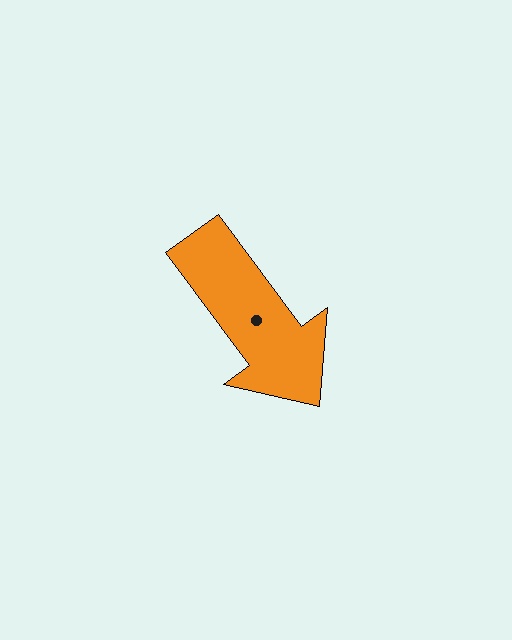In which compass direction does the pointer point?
Southeast.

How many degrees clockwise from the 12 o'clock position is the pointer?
Approximately 144 degrees.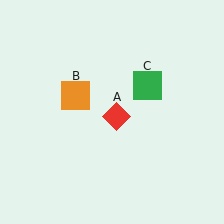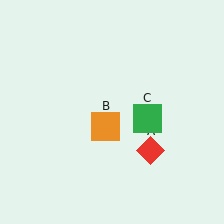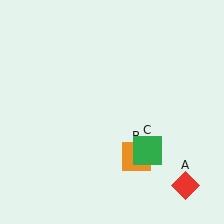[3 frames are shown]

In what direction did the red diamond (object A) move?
The red diamond (object A) moved down and to the right.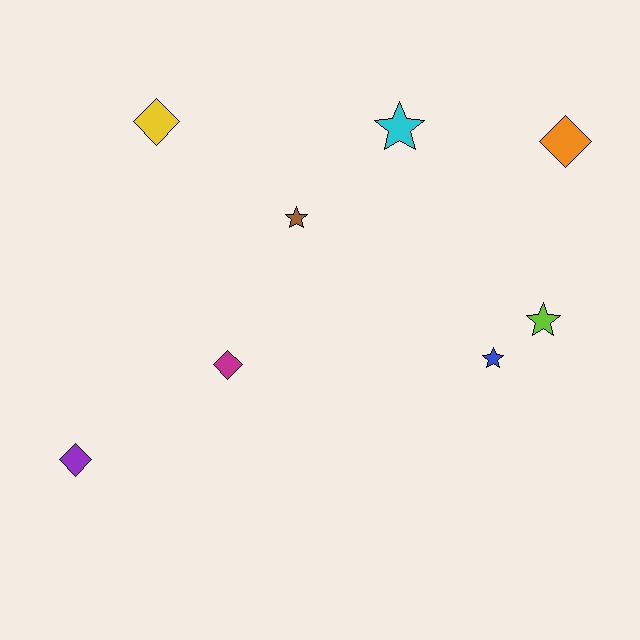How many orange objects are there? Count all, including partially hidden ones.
There is 1 orange object.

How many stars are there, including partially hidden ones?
There are 4 stars.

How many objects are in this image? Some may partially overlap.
There are 8 objects.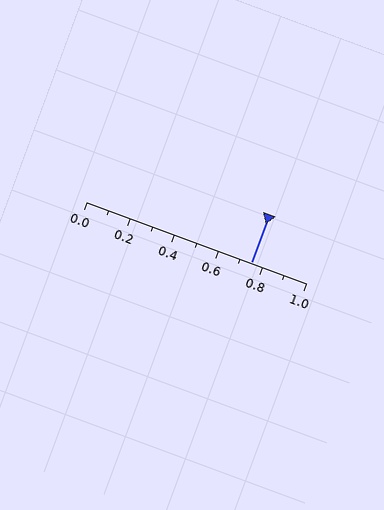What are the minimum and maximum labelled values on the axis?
The axis runs from 0.0 to 1.0.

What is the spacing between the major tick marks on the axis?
The major ticks are spaced 0.2 apart.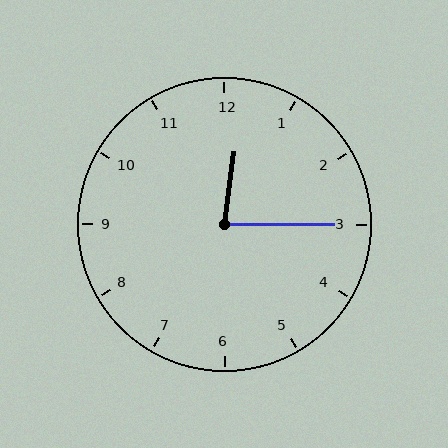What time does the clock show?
12:15.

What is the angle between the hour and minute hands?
Approximately 82 degrees.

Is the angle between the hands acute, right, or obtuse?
It is acute.